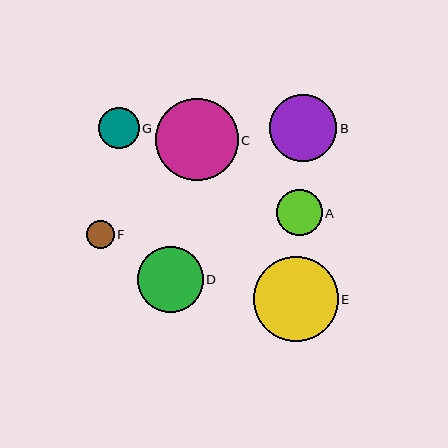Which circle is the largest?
Circle E is the largest with a size of approximately 85 pixels.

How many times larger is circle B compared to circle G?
Circle B is approximately 1.6 times the size of circle G.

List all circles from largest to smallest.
From largest to smallest: E, C, B, D, A, G, F.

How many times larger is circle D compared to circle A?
Circle D is approximately 1.4 times the size of circle A.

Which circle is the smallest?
Circle F is the smallest with a size of approximately 28 pixels.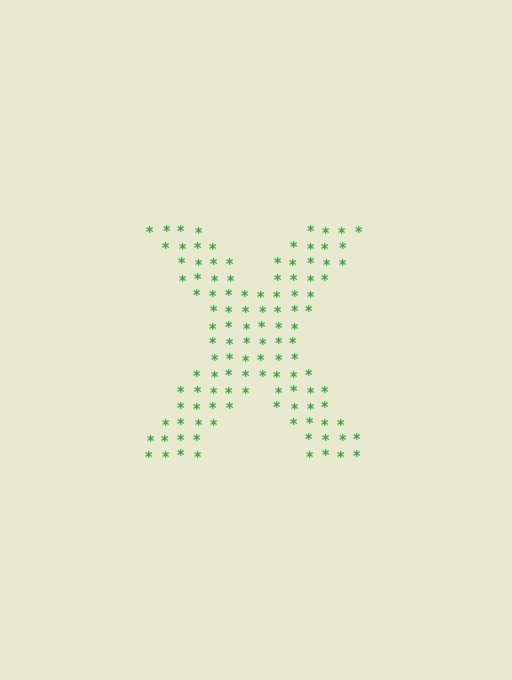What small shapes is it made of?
It is made of small asterisks.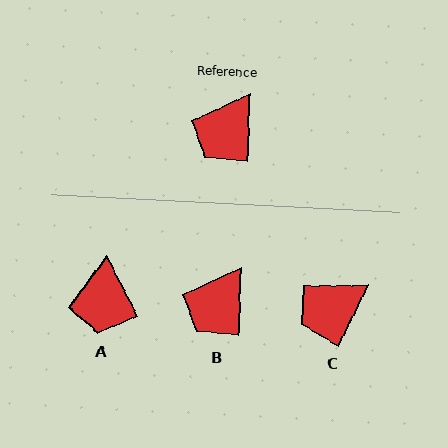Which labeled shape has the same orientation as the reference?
B.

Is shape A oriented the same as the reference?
No, it is off by about 29 degrees.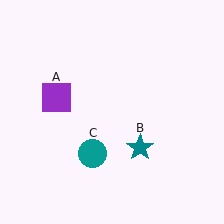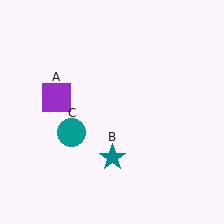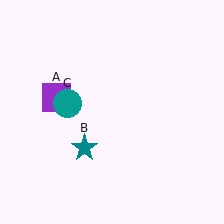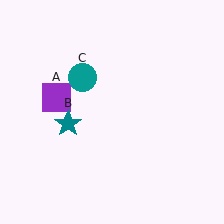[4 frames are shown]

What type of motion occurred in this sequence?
The teal star (object B), teal circle (object C) rotated clockwise around the center of the scene.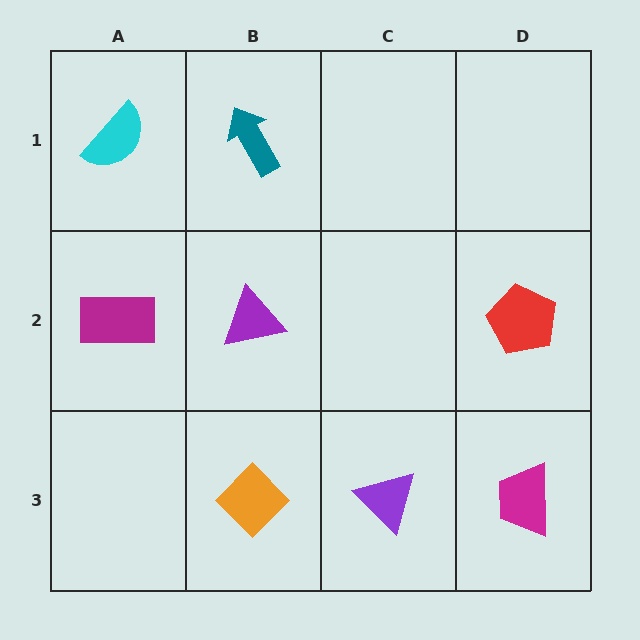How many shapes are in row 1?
2 shapes.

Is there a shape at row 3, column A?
No, that cell is empty.